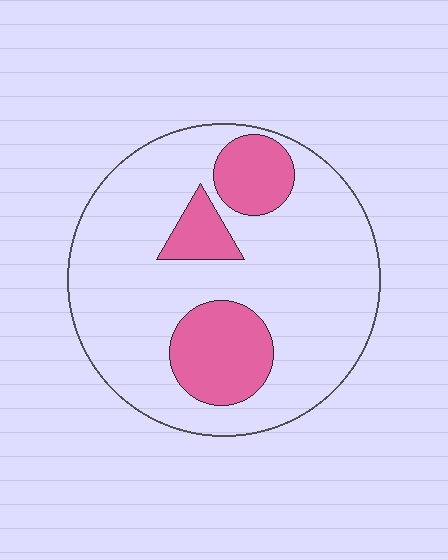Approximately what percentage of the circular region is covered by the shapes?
Approximately 25%.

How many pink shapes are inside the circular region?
3.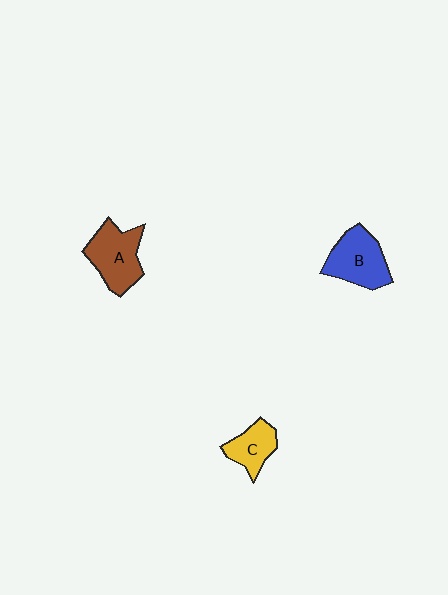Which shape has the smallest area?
Shape C (yellow).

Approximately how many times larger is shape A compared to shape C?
Approximately 1.6 times.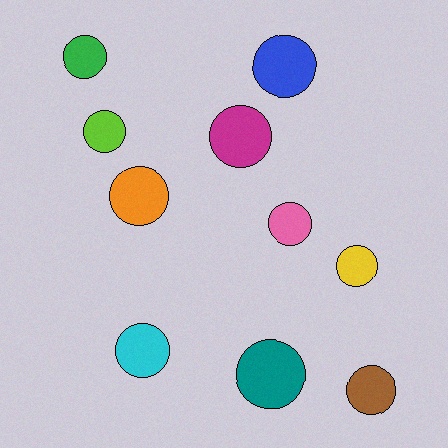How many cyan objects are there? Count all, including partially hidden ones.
There is 1 cyan object.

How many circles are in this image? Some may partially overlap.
There are 10 circles.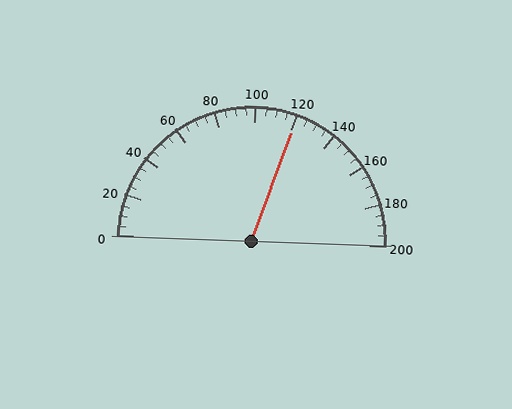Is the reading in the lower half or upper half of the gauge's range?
The reading is in the upper half of the range (0 to 200).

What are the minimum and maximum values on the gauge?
The gauge ranges from 0 to 200.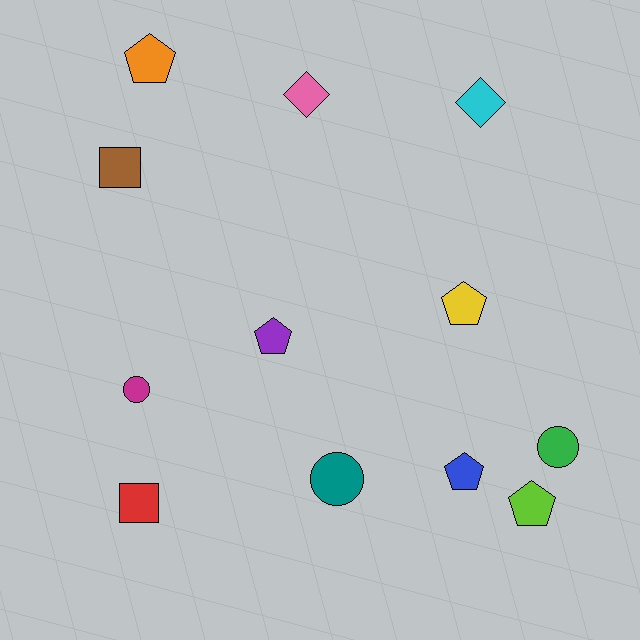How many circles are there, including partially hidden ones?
There are 3 circles.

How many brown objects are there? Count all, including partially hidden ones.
There is 1 brown object.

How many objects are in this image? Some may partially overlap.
There are 12 objects.